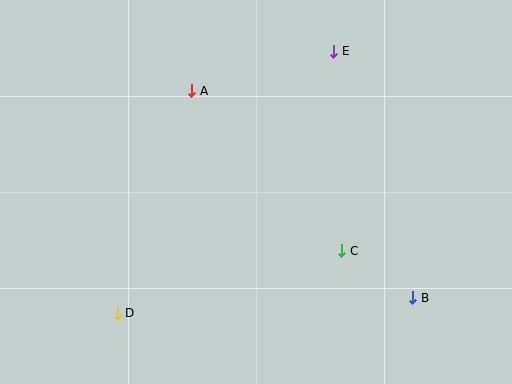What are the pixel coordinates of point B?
Point B is at (413, 298).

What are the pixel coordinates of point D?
Point D is at (117, 313).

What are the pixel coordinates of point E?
Point E is at (334, 51).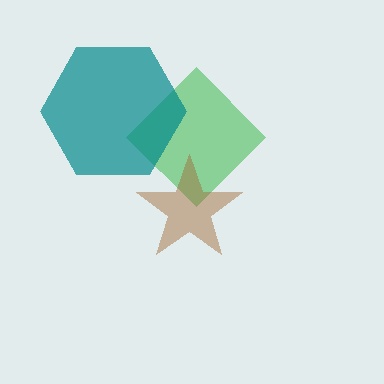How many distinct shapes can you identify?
There are 3 distinct shapes: a green diamond, a teal hexagon, a brown star.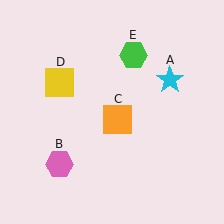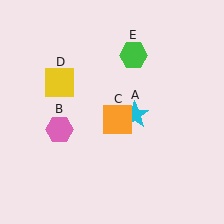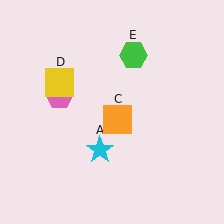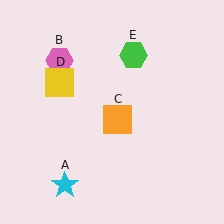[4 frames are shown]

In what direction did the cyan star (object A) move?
The cyan star (object A) moved down and to the left.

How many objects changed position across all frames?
2 objects changed position: cyan star (object A), pink hexagon (object B).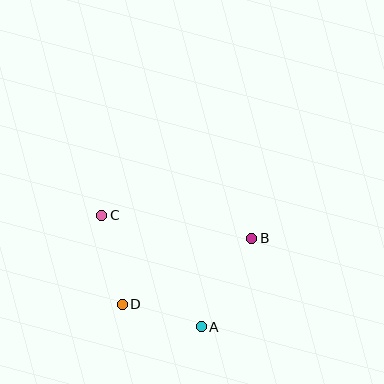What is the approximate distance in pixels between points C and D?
The distance between C and D is approximately 91 pixels.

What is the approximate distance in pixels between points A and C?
The distance between A and C is approximately 149 pixels.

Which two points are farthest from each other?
Points B and C are farthest from each other.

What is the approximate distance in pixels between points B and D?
The distance between B and D is approximately 146 pixels.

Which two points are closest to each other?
Points A and D are closest to each other.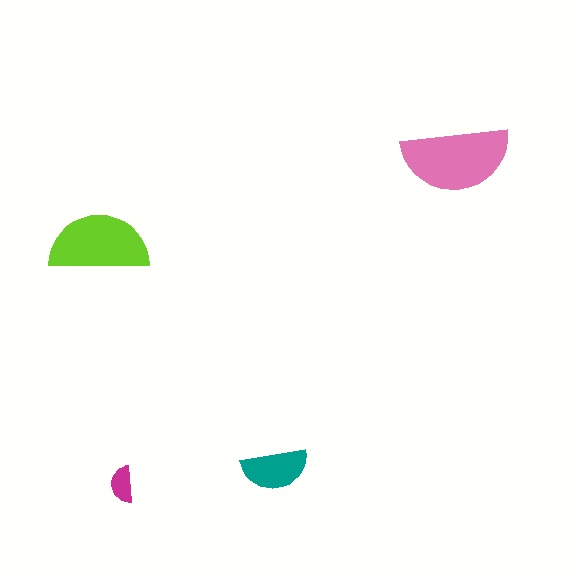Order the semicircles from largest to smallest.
the pink one, the lime one, the teal one, the magenta one.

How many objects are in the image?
There are 4 objects in the image.